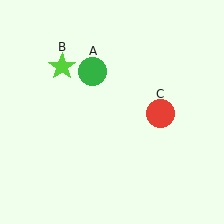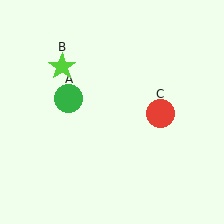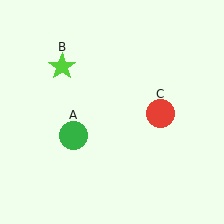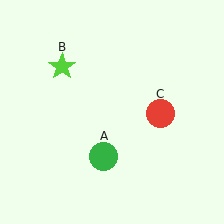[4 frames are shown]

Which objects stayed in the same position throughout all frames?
Lime star (object B) and red circle (object C) remained stationary.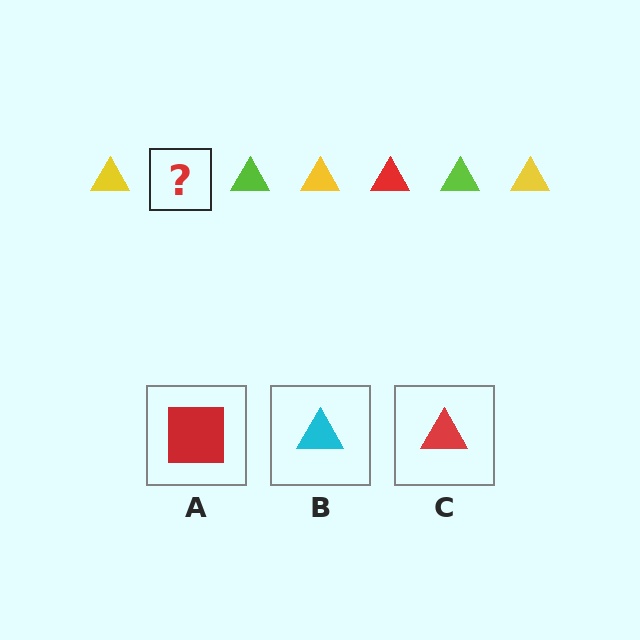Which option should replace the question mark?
Option C.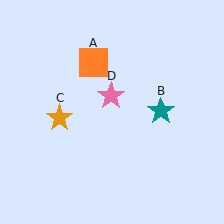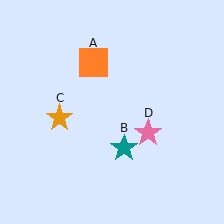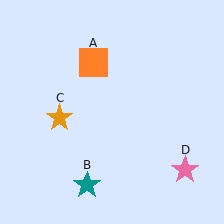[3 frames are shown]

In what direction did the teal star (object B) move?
The teal star (object B) moved down and to the left.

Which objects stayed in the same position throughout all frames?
Orange square (object A) and orange star (object C) remained stationary.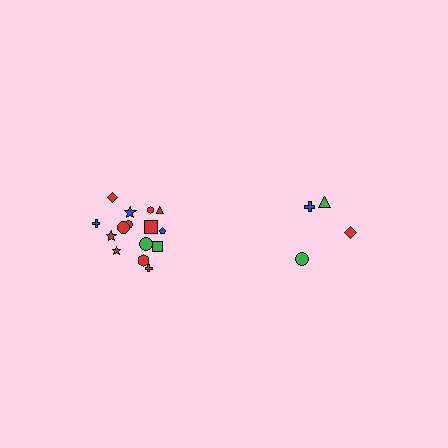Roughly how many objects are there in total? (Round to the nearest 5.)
Roughly 20 objects in total.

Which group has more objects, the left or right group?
The left group.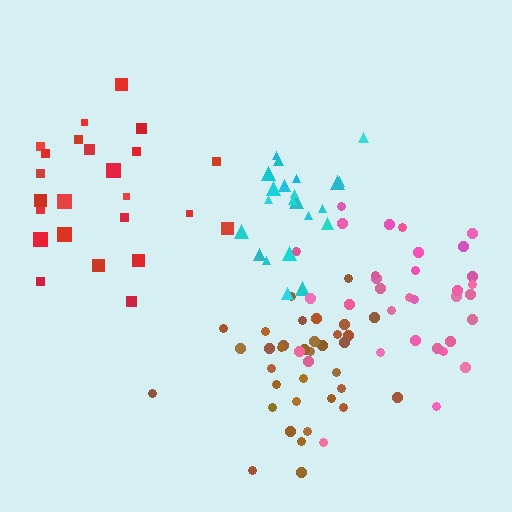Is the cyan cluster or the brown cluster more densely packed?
Cyan.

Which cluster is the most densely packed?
Cyan.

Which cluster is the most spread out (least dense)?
Red.